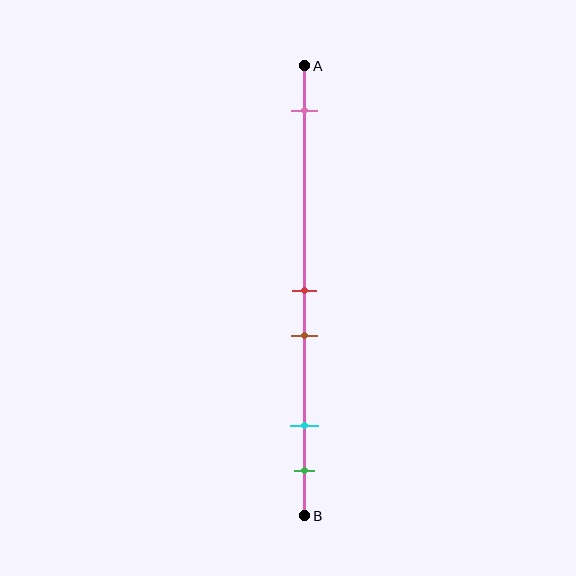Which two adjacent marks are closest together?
The red and brown marks are the closest adjacent pair.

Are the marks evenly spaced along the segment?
No, the marks are not evenly spaced.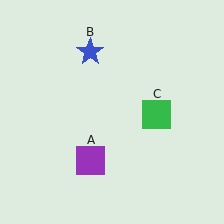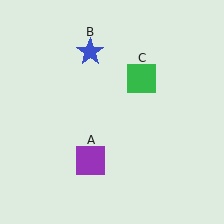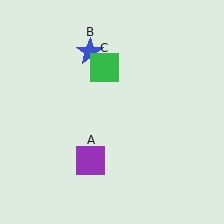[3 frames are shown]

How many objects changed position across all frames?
1 object changed position: green square (object C).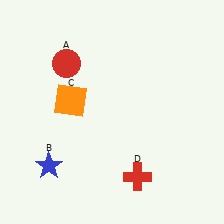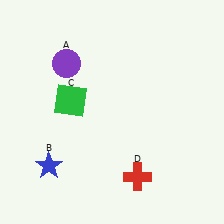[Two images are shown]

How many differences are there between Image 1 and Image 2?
There are 2 differences between the two images.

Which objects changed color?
A changed from red to purple. C changed from orange to green.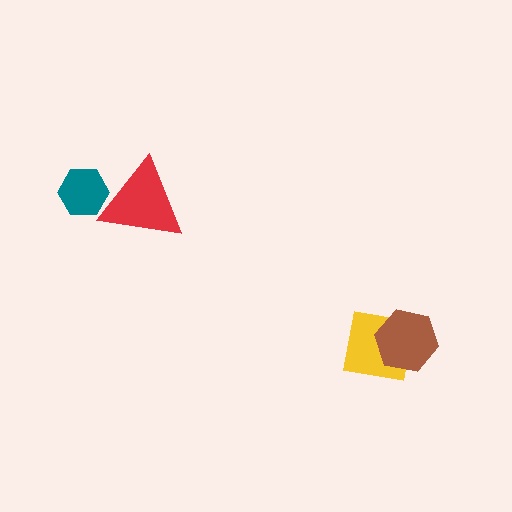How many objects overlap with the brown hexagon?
1 object overlaps with the brown hexagon.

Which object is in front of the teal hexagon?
The red triangle is in front of the teal hexagon.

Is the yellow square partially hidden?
Yes, it is partially covered by another shape.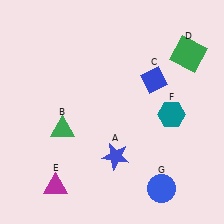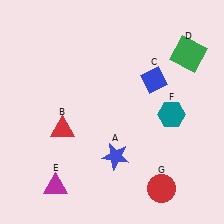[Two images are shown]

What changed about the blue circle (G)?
In Image 1, G is blue. In Image 2, it changed to red.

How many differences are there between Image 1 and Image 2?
There are 2 differences between the two images.